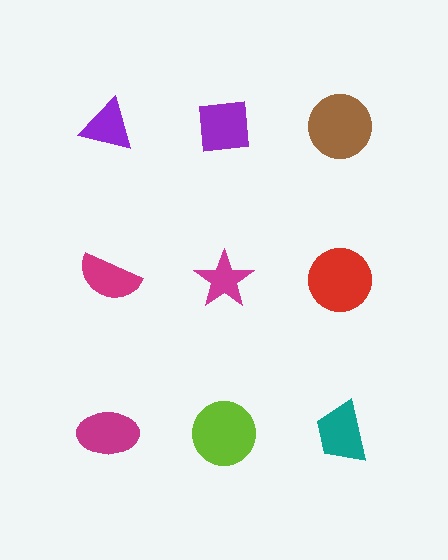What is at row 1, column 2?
A purple square.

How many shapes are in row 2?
3 shapes.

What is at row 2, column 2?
A magenta star.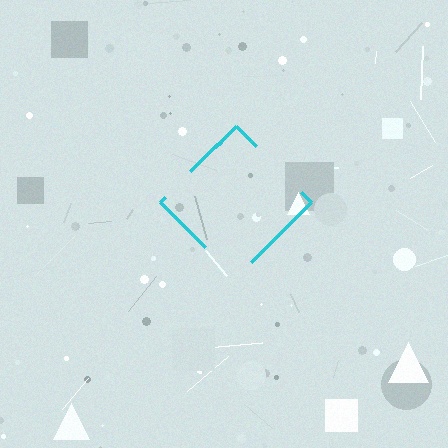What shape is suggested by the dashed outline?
The dashed outline suggests a diamond.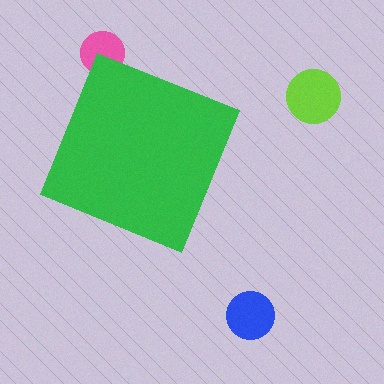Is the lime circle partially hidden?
No, the lime circle is fully visible.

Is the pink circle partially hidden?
Yes, the pink circle is partially hidden behind the green diamond.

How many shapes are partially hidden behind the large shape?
1 shape is partially hidden.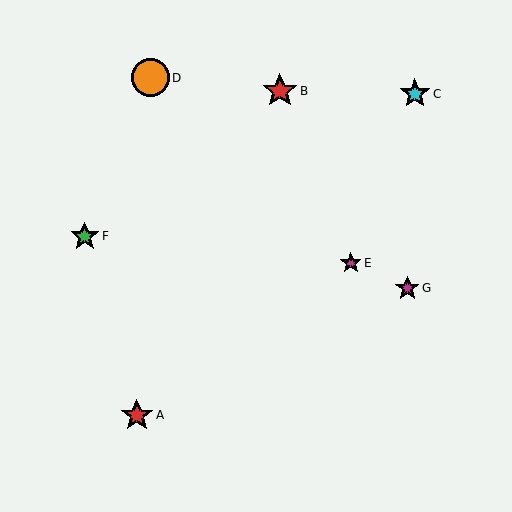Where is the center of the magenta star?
The center of the magenta star is at (351, 263).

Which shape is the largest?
The orange circle (labeled D) is the largest.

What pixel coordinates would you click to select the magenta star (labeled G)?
Click at (407, 288) to select the magenta star G.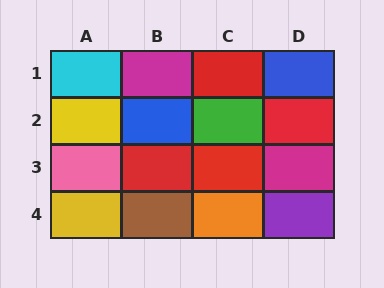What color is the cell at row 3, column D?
Magenta.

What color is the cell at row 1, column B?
Magenta.